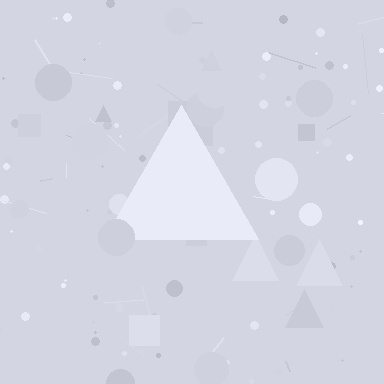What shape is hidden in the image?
A triangle is hidden in the image.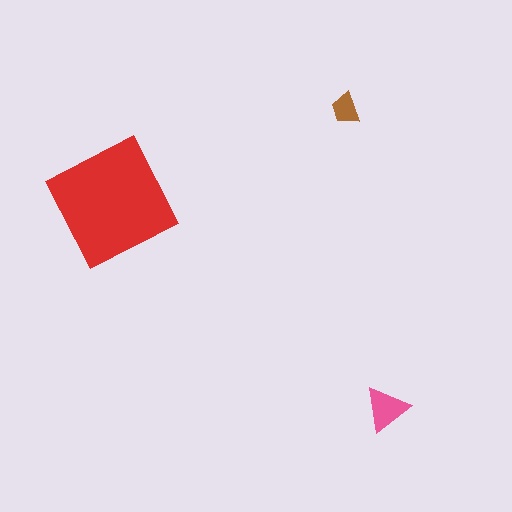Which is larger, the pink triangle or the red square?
The red square.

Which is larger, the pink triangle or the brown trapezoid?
The pink triangle.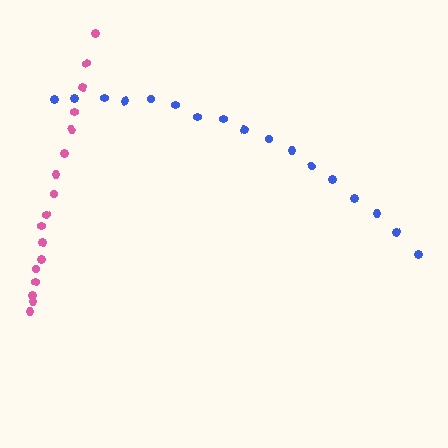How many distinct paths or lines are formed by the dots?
There are 2 distinct paths.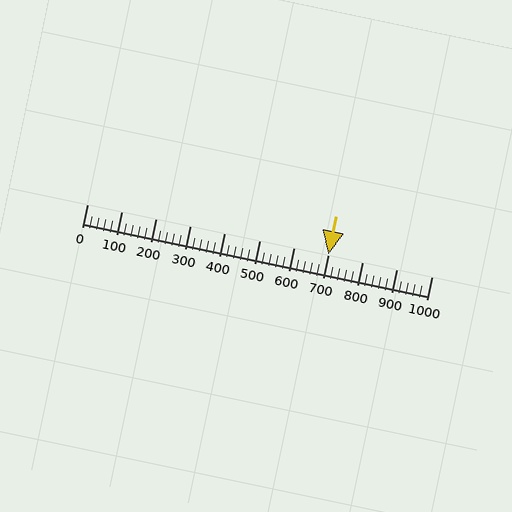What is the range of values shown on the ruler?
The ruler shows values from 0 to 1000.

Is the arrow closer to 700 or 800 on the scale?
The arrow is closer to 700.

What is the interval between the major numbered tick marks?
The major tick marks are spaced 100 units apart.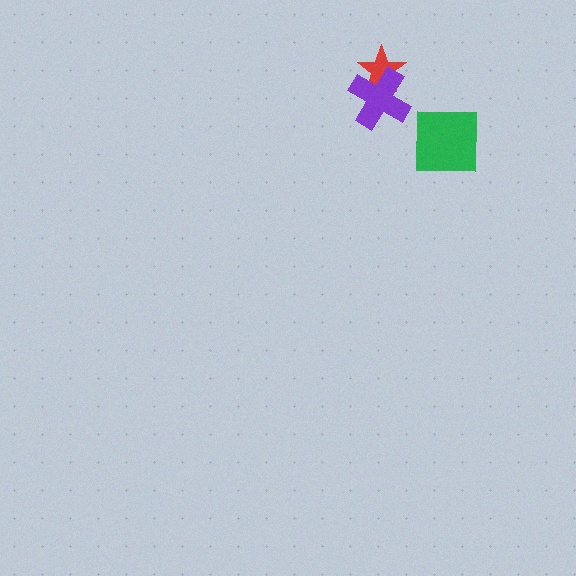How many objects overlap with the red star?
1 object overlaps with the red star.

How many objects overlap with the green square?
0 objects overlap with the green square.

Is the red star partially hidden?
Yes, it is partially covered by another shape.